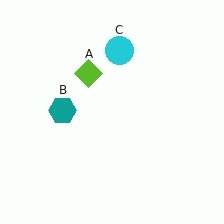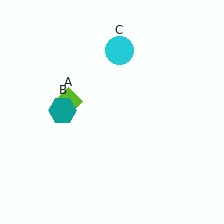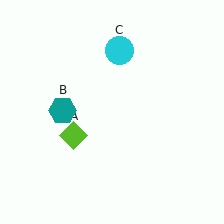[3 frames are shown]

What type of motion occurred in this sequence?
The lime diamond (object A) rotated counterclockwise around the center of the scene.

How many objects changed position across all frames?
1 object changed position: lime diamond (object A).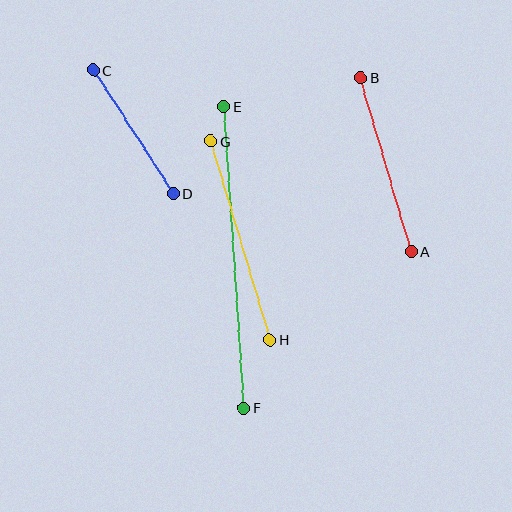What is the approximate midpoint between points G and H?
The midpoint is at approximately (240, 241) pixels.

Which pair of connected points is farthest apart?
Points E and F are farthest apart.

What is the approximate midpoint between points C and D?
The midpoint is at approximately (133, 132) pixels.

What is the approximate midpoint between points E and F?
The midpoint is at approximately (234, 257) pixels.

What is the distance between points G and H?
The distance is approximately 207 pixels.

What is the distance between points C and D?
The distance is approximately 147 pixels.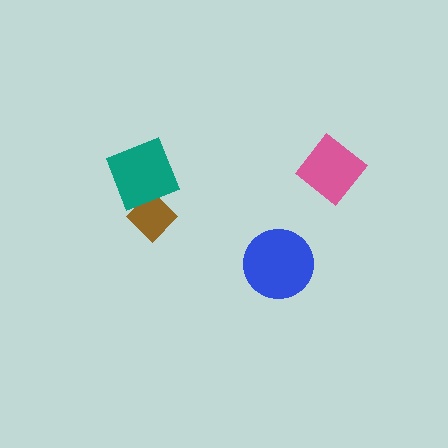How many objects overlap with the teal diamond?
1 object overlaps with the teal diamond.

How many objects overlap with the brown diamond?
1 object overlaps with the brown diamond.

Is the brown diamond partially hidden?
Yes, it is partially covered by another shape.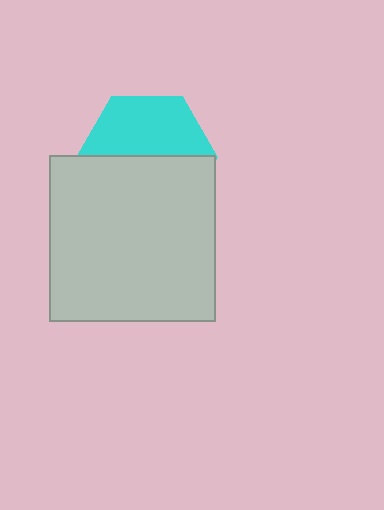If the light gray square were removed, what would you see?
You would see the complete cyan hexagon.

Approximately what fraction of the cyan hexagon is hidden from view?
Roughly 52% of the cyan hexagon is hidden behind the light gray square.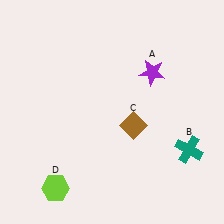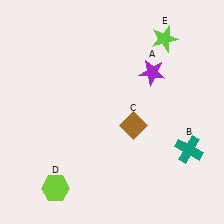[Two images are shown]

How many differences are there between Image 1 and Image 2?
There is 1 difference between the two images.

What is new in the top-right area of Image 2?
A lime star (E) was added in the top-right area of Image 2.